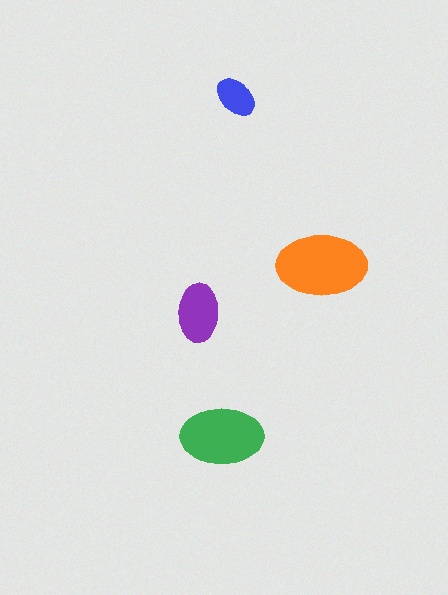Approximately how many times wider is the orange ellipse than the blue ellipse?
About 2 times wider.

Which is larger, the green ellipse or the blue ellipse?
The green one.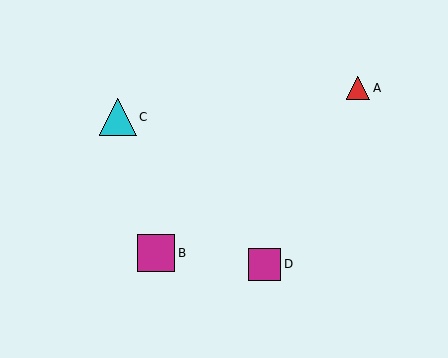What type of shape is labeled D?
Shape D is a magenta square.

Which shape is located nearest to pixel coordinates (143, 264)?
The magenta square (labeled B) at (156, 253) is nearest to that location.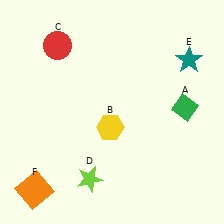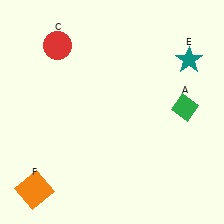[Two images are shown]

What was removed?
The lime star (D), the yellow hexagon (B) were removed in Image 2.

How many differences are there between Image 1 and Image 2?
There are 2 differences between the two images.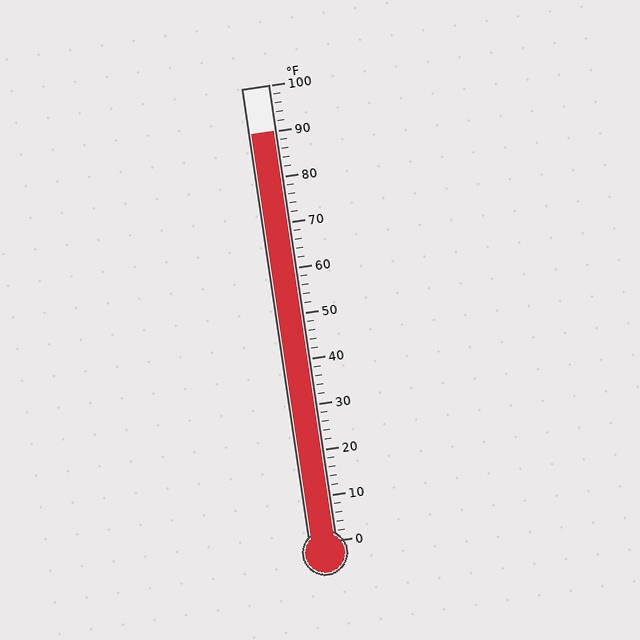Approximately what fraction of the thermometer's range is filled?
The thermometer is filled to approximately 90% of its range.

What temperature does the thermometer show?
The thermometer shows approximately 90°F.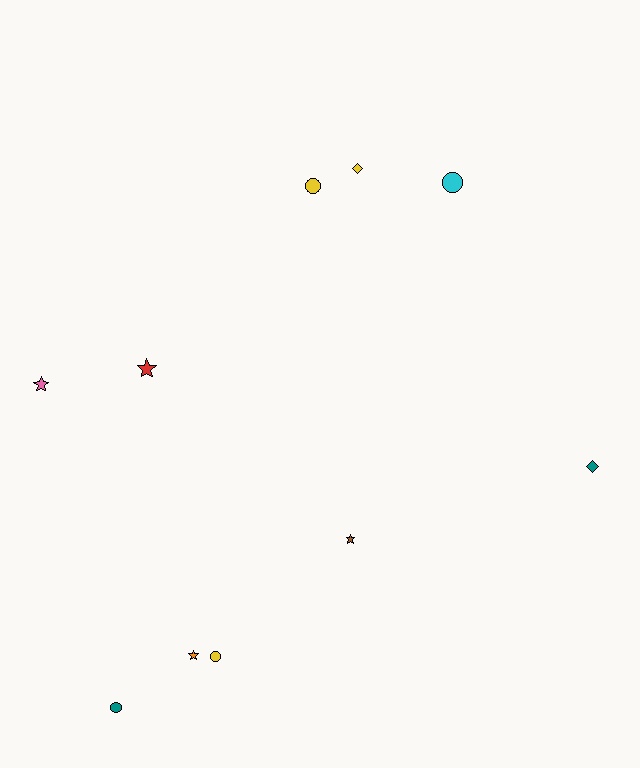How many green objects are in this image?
There are no green objects.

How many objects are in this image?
There are 10 objects.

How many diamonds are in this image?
There are 2 diamonds.